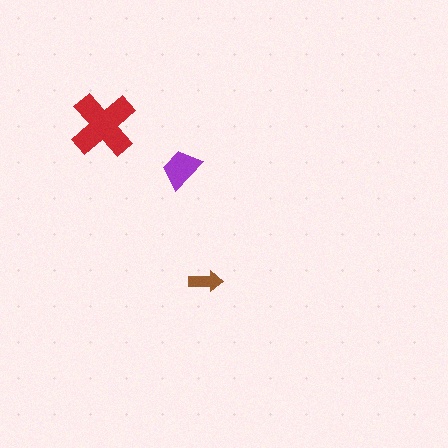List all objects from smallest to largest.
The brown arrow, the purple trapezoid, the red cross.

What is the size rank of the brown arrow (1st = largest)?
3rd.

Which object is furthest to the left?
The red cross is leftmost.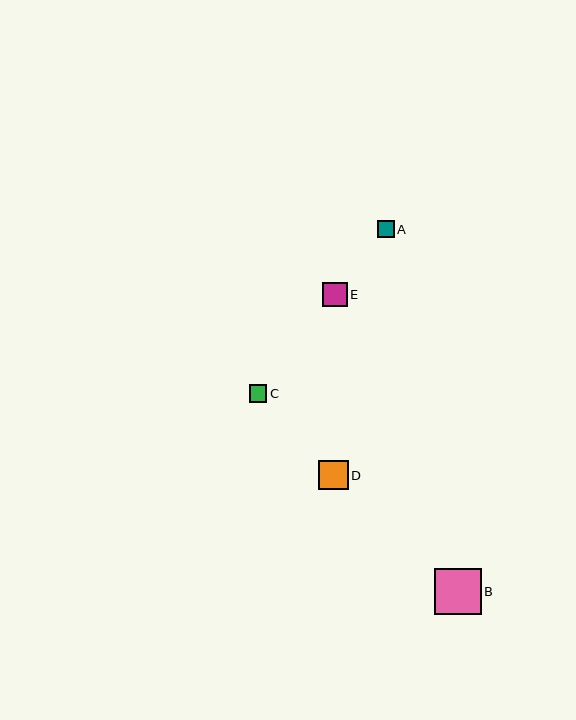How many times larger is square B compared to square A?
Square B is approximately 2.8 times the size of square A.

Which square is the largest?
Square B is the largest with a size of approximately 46 pixels.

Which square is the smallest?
Square A is the smallest with a size of approximately 17 pixels.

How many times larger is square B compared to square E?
Square B is approximately 1.9 times the size of square E.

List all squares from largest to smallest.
From largest to smallest: B, D, E, C, A.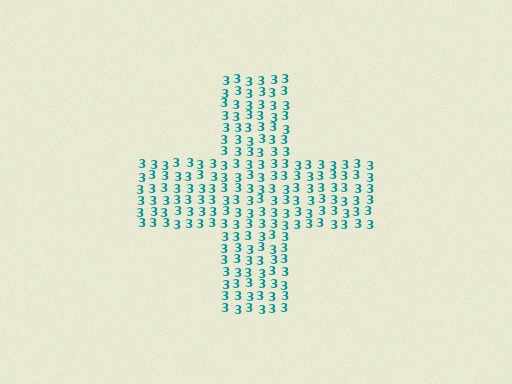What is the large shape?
The large shape is a cross.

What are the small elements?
The small elements are digit 3's.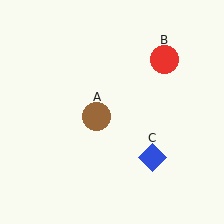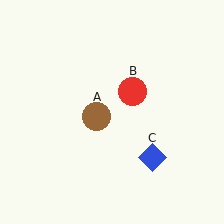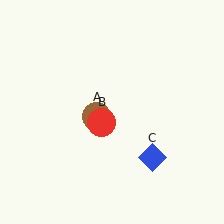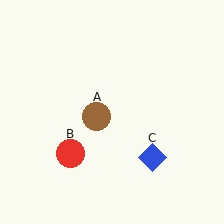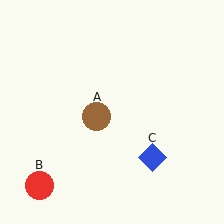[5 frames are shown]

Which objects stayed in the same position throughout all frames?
Brown circle (object A) and blue diamond (object C) remained stationary.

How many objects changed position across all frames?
1 object changed position: red circle (object B).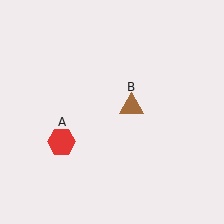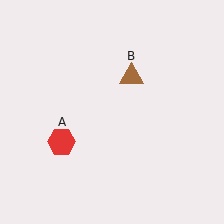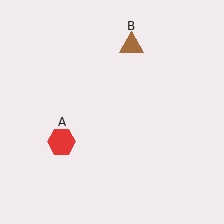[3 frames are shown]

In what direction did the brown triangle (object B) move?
The brown triangle (object B) moved up.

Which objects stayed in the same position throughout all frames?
Red hexagon (object A) remained stationary.